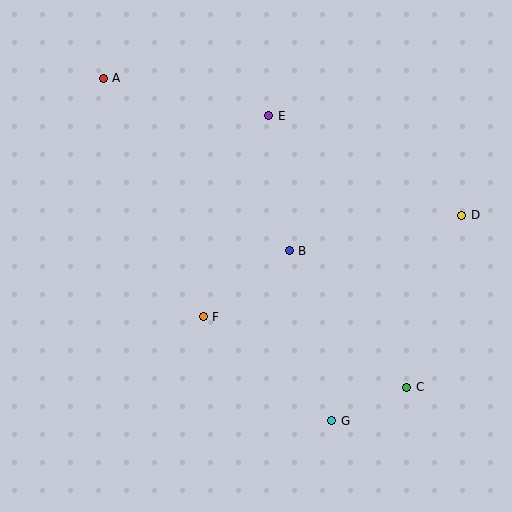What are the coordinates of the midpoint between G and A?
The midpoint between G and A is at (218, 250).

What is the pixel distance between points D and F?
The distance between D and F is 278 pixels.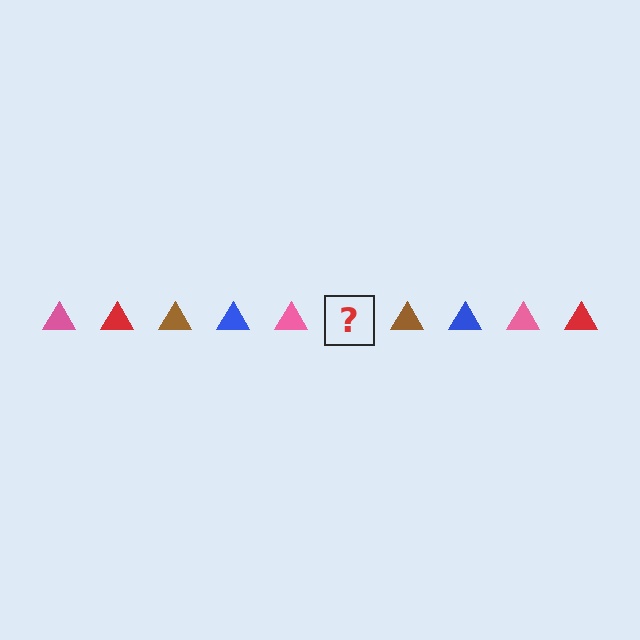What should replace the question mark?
The question mark should be replaced with a red triangle.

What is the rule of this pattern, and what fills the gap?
The rule is that the pattern cycles through pink, red, brown, blue triangles. The gap should be filled with a red triangle.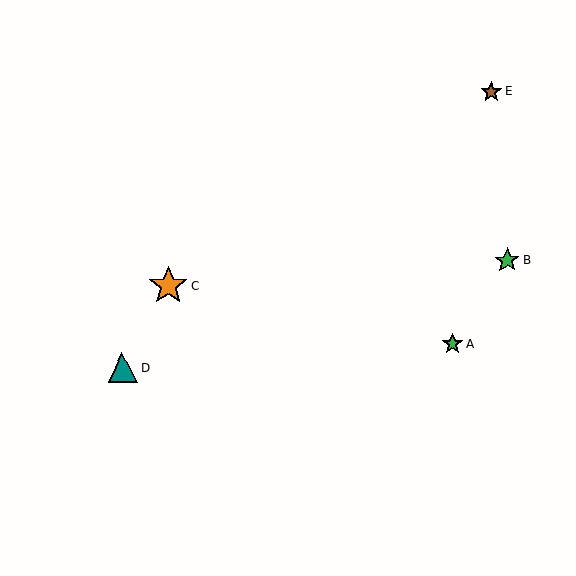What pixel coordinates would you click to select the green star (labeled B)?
Click at (507, 260) to select the green star B.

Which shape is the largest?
The orange star (labeled C) is the largest.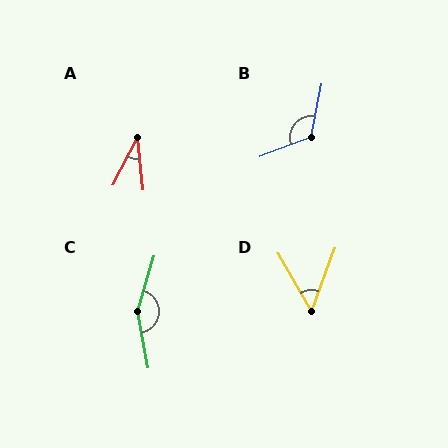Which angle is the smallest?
A, at approximately 34 degrees.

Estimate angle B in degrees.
Approximately 122 degrees.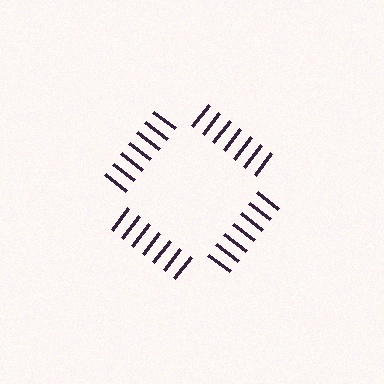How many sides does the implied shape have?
4 sides — the line-ends trace a square.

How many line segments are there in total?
28 — 7 along each of the 4 edges.